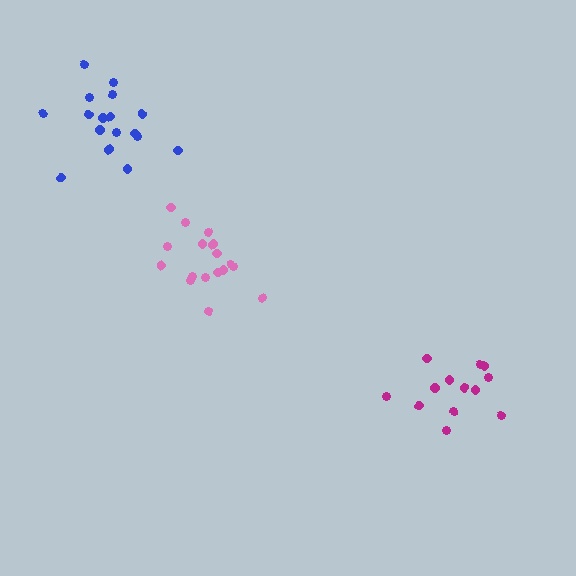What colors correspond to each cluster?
The clusters are colored: magenta, pink, blue.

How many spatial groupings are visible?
There are 3 spatial groupings.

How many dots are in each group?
Group 1: 13 dots, Group 2: 17 dots, Group 3: 17 dots (47 total).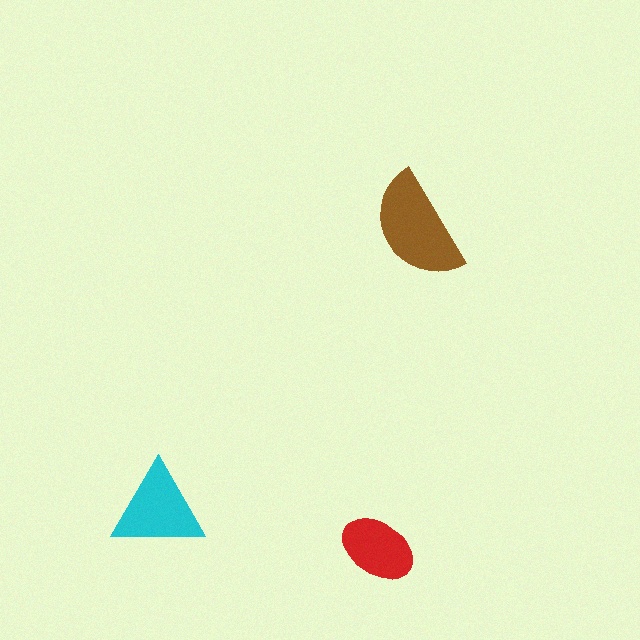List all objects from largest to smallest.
The brown semicircle, the cyan triangle, the red ellipse.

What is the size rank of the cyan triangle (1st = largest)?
2nd.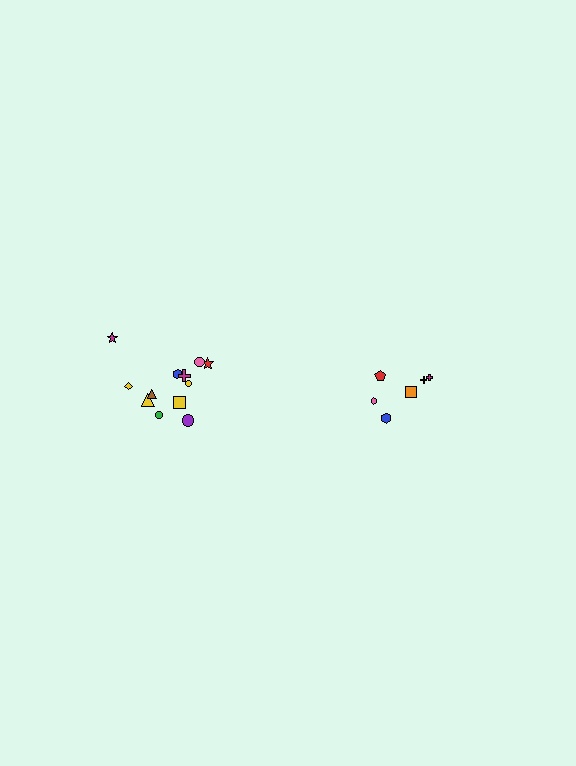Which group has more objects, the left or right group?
The left group.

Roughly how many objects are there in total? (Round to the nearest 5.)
Roughly 20 objects in total.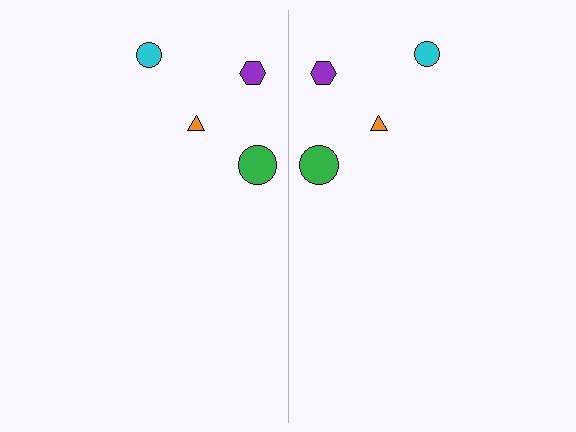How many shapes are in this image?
There are 8 shapes in this image.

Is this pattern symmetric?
Yes, this pattern has bilateral (reflection) symmetry.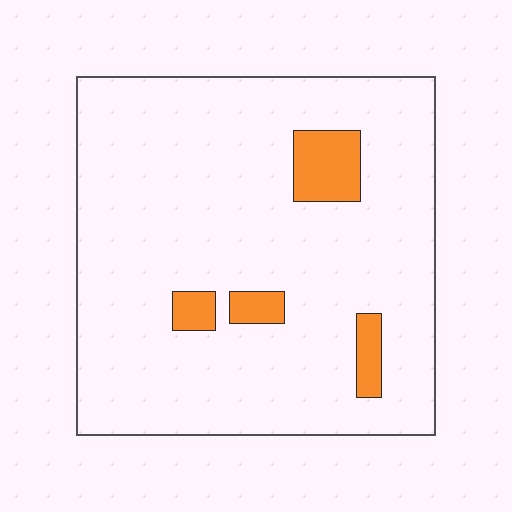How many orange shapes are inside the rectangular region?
4.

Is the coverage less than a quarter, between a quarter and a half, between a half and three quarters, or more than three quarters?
Less than a quarter.